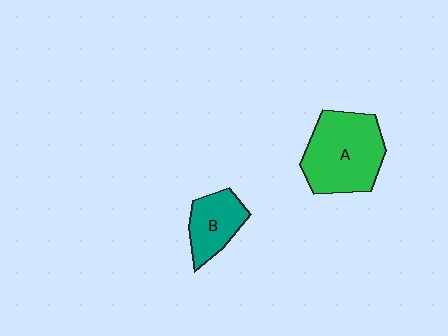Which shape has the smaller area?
Shape B (teal).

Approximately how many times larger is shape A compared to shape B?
Approximately 1.9 times.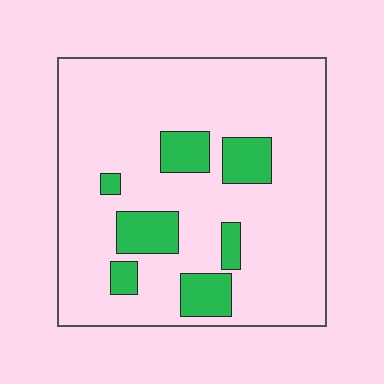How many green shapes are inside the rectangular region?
7.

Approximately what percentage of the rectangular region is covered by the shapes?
Approximately 15%.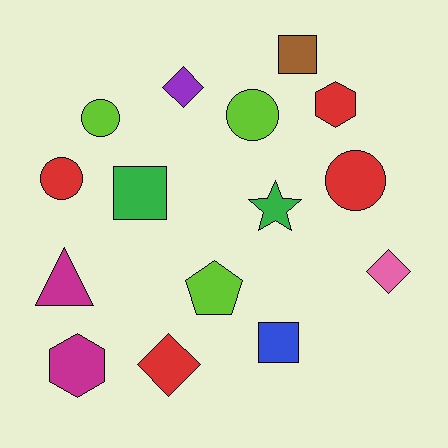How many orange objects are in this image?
There are no orange objects.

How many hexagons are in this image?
There are 2 hexagons.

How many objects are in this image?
There are 15 objects.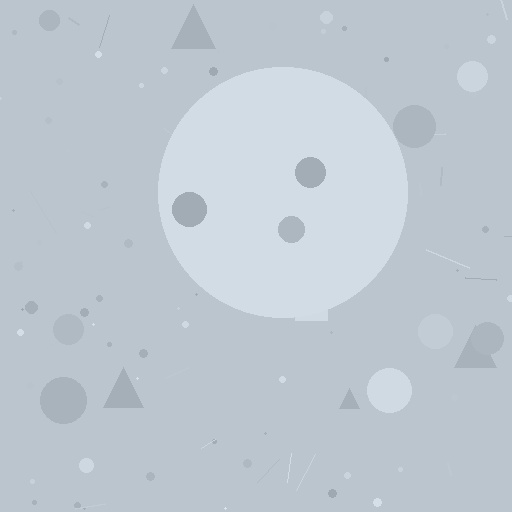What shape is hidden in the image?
A circle is hidden in the image.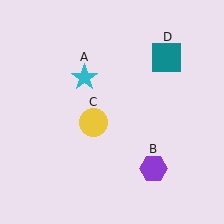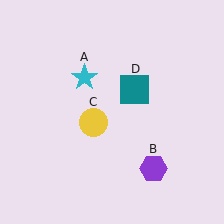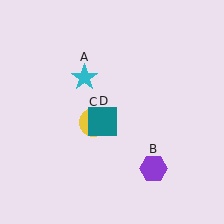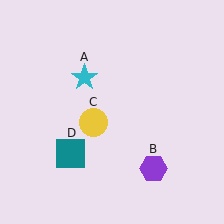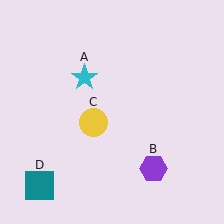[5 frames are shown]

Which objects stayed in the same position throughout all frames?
Cyan star (object A) and purple hexagon (object B) and yellow circle (object C) remained stationary.